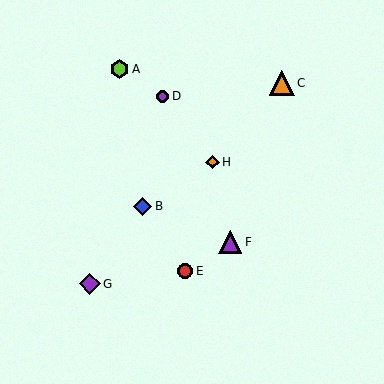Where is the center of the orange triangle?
The center of the orange triangle is at (282, 83).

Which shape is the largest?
The orange triangle (labeled C) is the largest.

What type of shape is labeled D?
Shape D is a purple circle.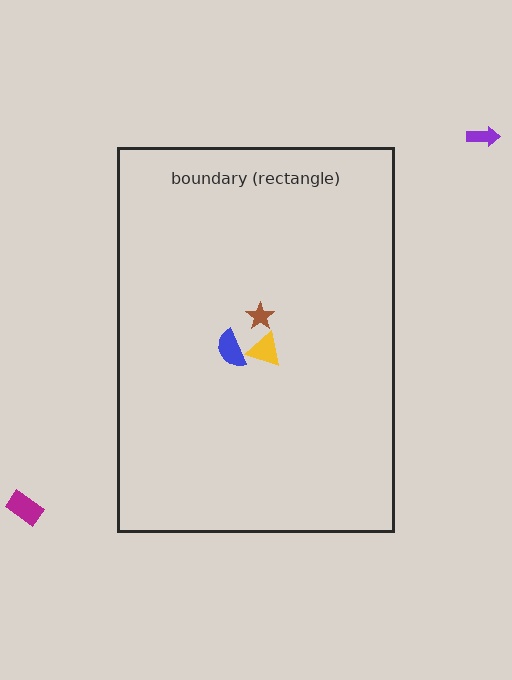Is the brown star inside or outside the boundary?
Inside.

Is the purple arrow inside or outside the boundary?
Outside.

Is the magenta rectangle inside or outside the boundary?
Outside.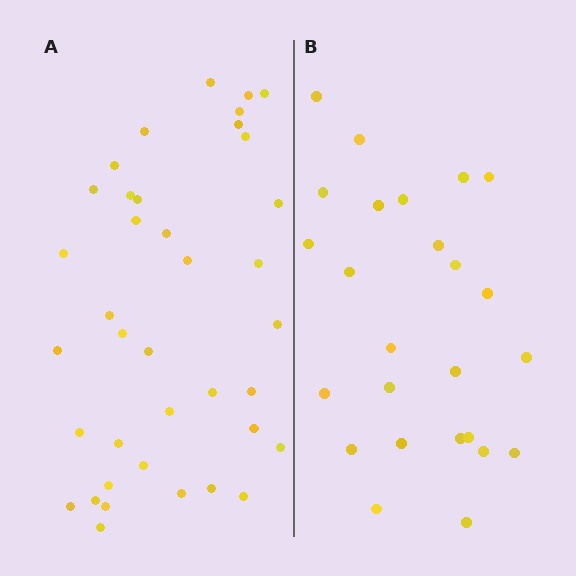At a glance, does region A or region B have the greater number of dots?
Region A (the left region) has more dots.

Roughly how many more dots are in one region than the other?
Region A has approximately 15 more dots than region B.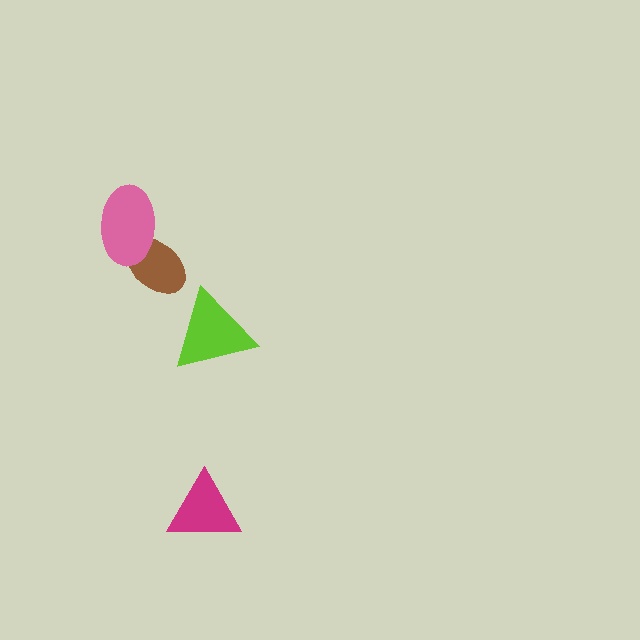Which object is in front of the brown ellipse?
The pink ellipse is in front of the brown ellipse.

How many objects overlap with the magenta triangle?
0 objects overlap with the magenta triangle.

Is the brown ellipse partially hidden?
Yes, it is partially covered by another shape.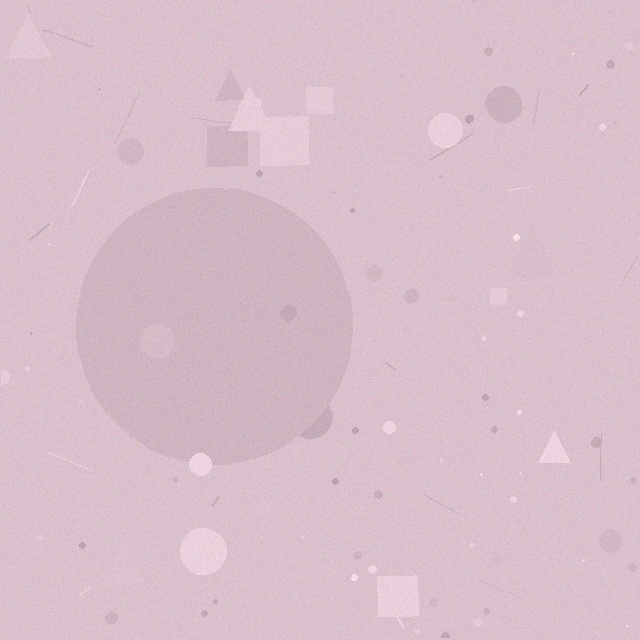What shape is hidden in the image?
A circle is hidden in the image.